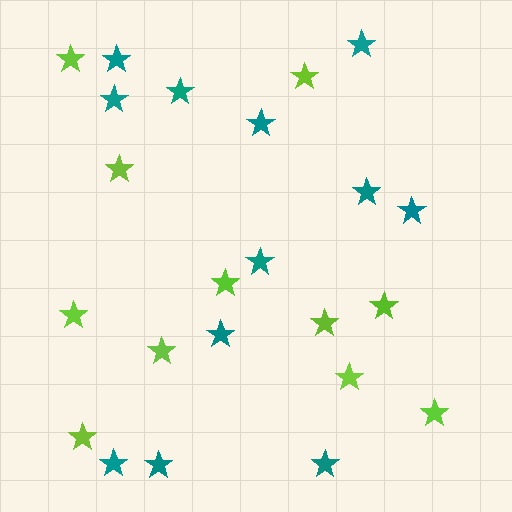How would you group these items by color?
There are 2 groups: one group of lime stars (11) and one group of teal stars (12).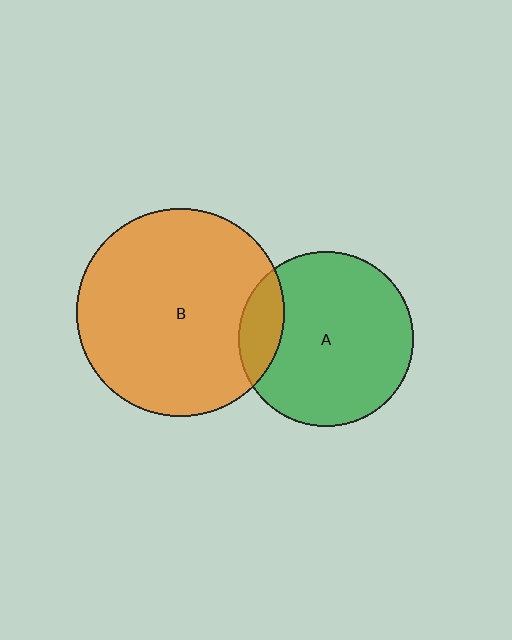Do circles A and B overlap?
Yes.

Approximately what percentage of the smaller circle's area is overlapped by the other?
Approximately 15%.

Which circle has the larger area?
Circle B (orange).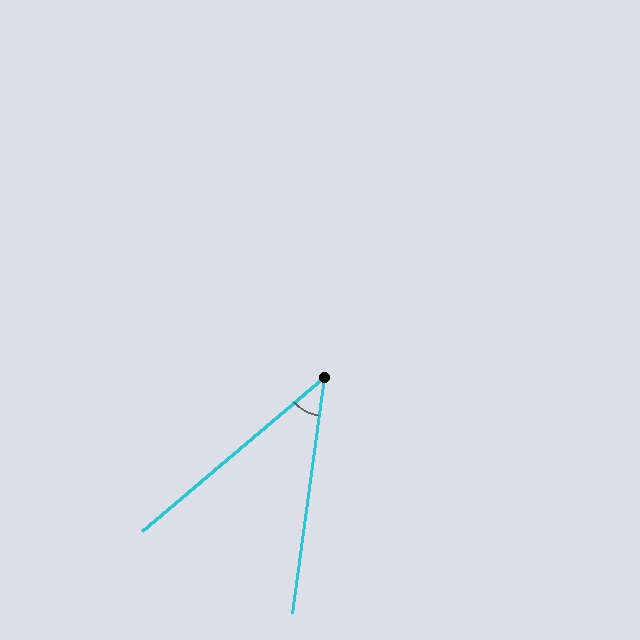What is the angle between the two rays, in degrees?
Approximately 42 degrees.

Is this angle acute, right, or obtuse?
It is acute.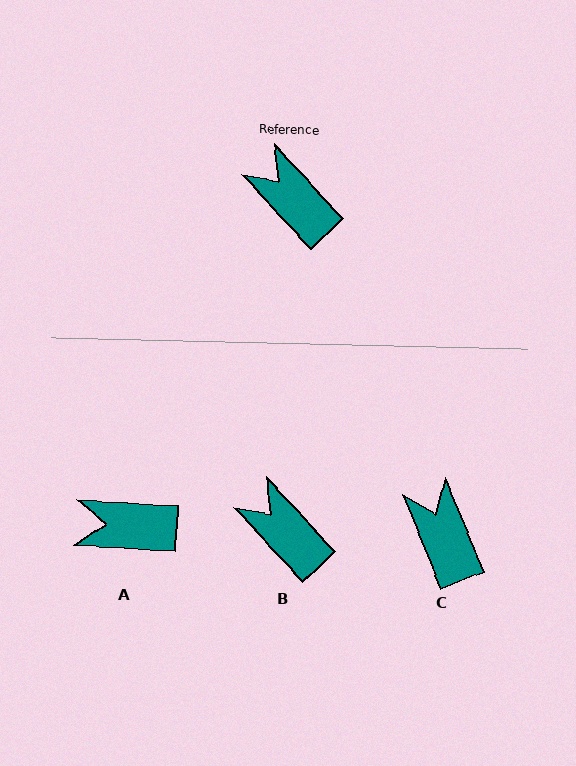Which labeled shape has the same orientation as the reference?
B.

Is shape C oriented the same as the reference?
No, it is off by about 21 degrees.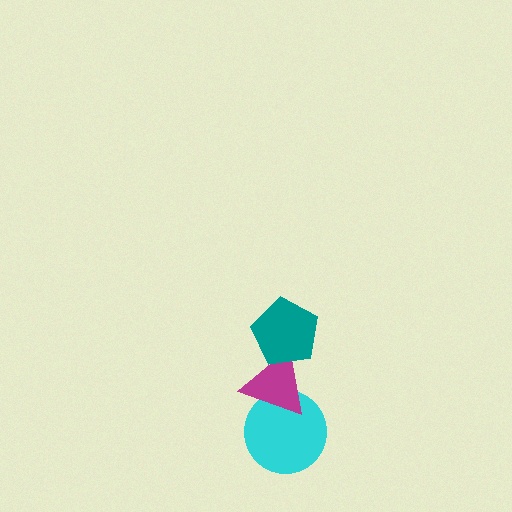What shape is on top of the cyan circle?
The magenta triangle is on top of the cyan circle.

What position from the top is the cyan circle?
The cyan circle is 3rd from the top.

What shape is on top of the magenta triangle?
The teal pentagon is on top of the magenta triangle.